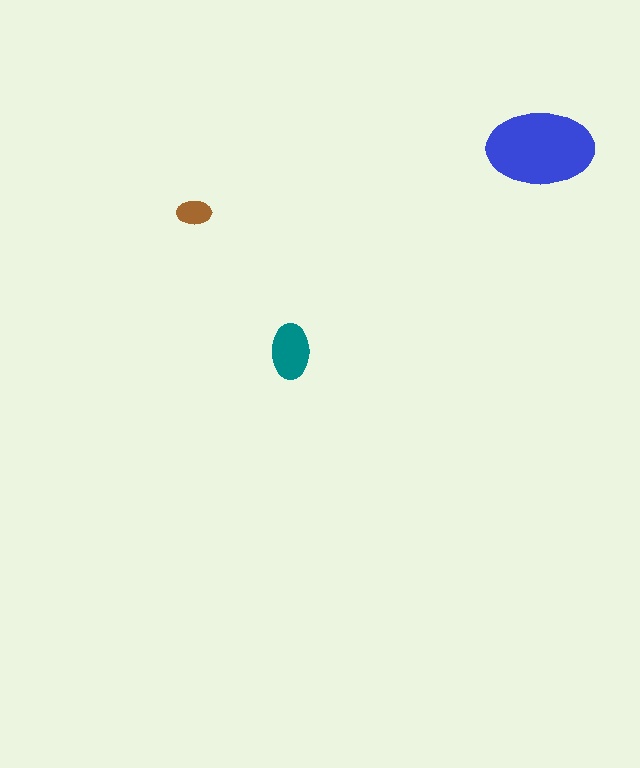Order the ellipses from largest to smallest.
the blue one, the teal one, the brown one.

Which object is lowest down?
The teal ellipse is bottommost.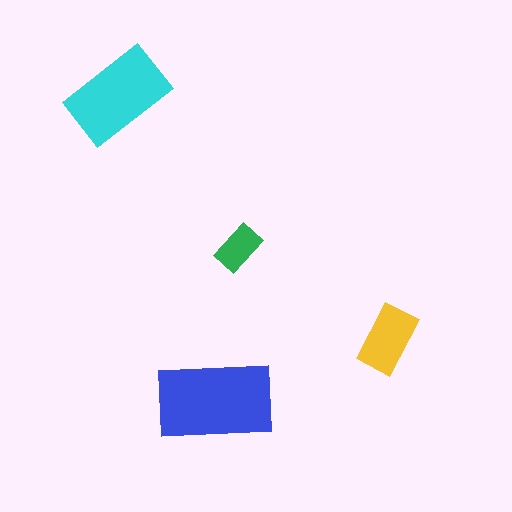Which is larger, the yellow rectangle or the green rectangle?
The yellow one.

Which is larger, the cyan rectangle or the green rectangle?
The cyan one.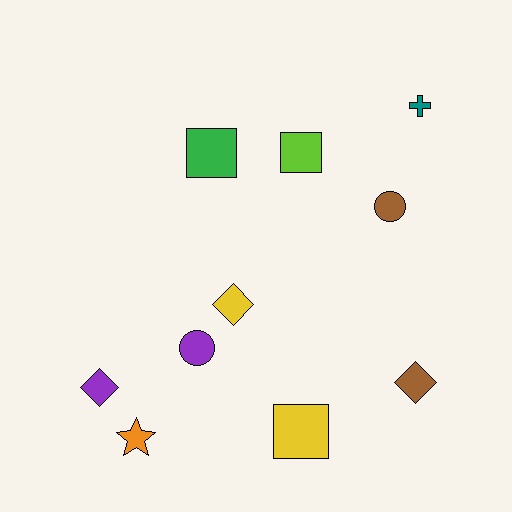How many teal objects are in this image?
There is 1 teal object.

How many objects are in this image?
There are 10 objects.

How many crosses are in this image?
There is 1 cross.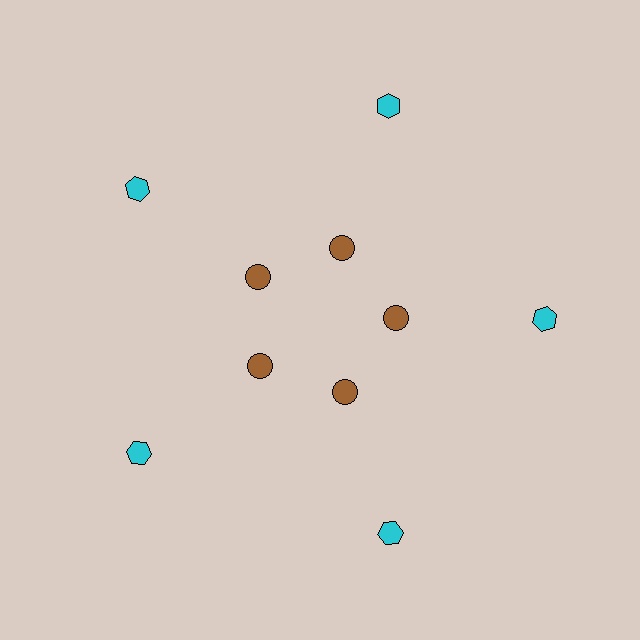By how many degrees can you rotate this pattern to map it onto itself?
The pattern maps onto itself every 72 degrees of rotation.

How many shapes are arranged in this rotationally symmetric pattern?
There are 10 shapes, arranged in 5 groups of 2.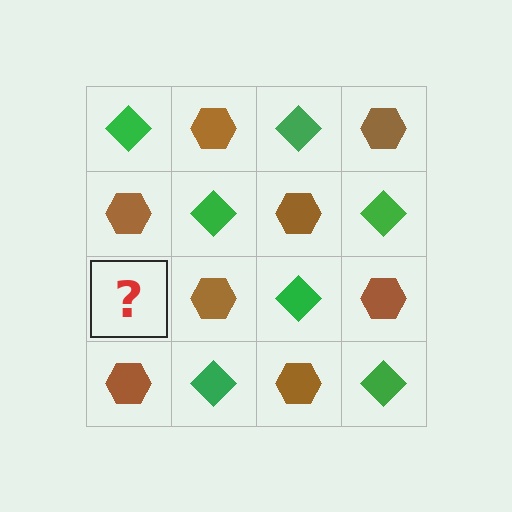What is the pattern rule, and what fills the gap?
The rule is that it alternates green diamond and brown hexagon in a checkerboard pattern. The gap should be filled with a green diamond.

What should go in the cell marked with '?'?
The missing cell should contain a green diamond.